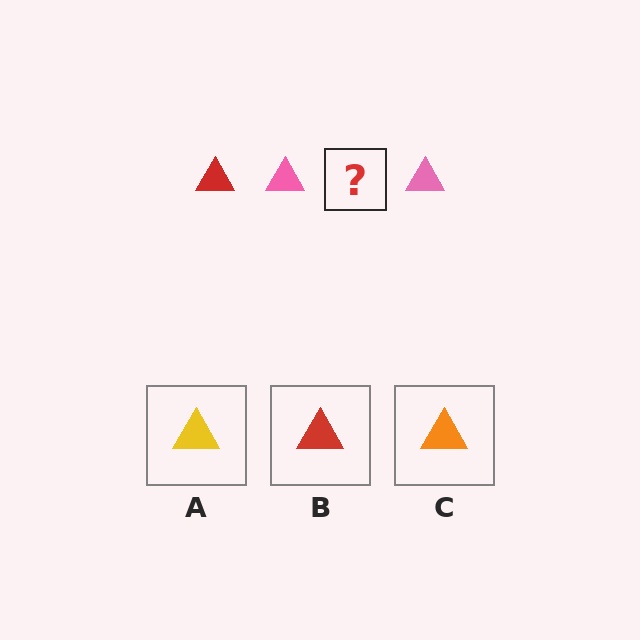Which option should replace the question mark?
Option B.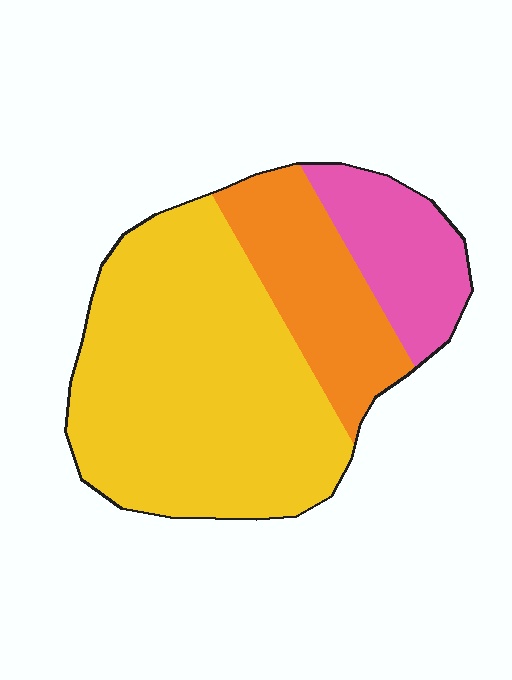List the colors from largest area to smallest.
From largest to smallest: yellow, orange, pink.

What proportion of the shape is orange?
Orange takes up between a sixth and a third of the shape.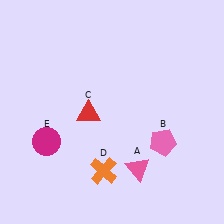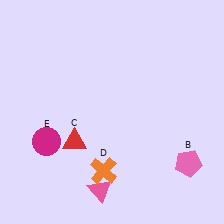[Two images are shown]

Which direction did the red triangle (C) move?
The red triangle (C) moved down.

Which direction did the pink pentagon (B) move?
The pink pentagon (B) moved right.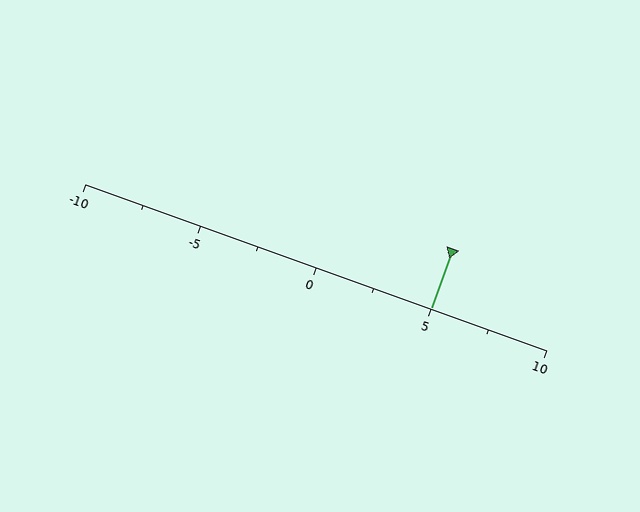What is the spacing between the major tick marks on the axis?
The major ticks are spaced 5 apart.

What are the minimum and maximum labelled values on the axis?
The axis runs from -10 to 10.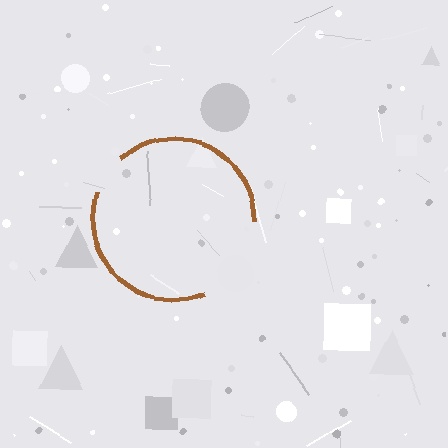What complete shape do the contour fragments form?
The contour fragments form a circle.